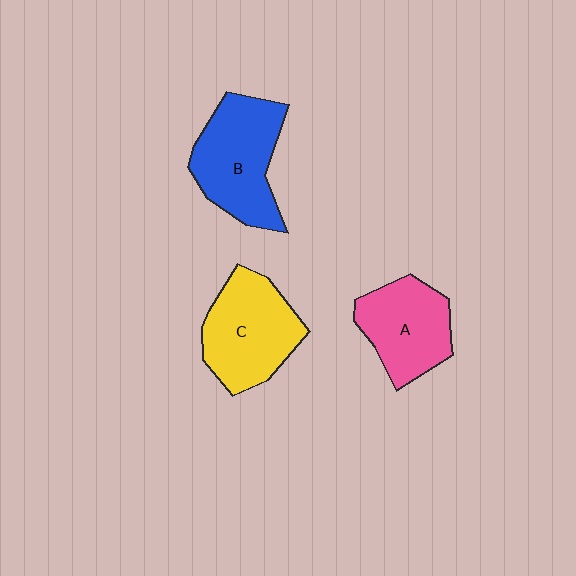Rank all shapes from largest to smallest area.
From largest to smallest: B (blue), C (yellow), A (pink).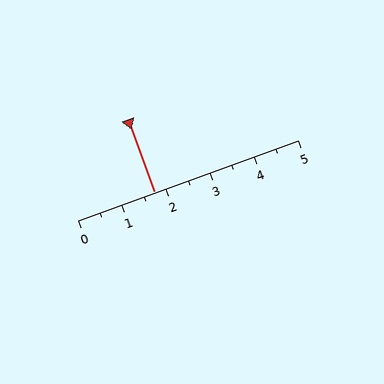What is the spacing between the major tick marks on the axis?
The major ticks are spaced 1 apart.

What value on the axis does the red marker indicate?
The marker indicates approximately 1.8.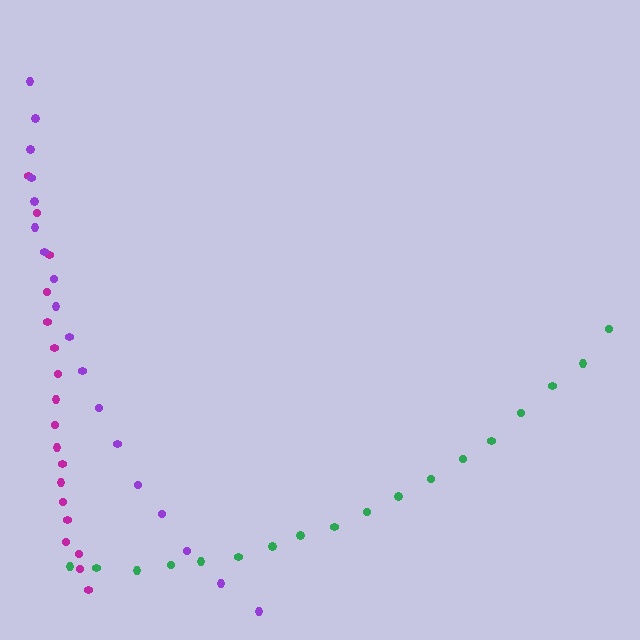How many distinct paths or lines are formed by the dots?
There are 3 distinct paths.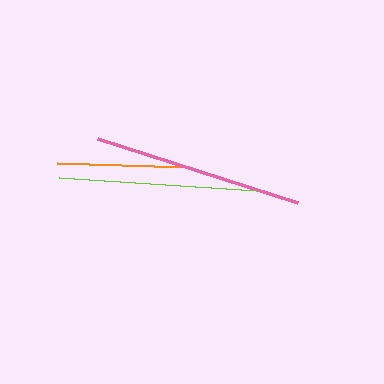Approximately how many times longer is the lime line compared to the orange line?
The lime line is approximately 1.5 times the length of the orange line.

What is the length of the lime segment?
The lime segment is approximately 198 pixels long.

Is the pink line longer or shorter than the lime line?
The pink line is longer than the lime line.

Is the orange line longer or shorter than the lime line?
The lime line is longer than the orange line.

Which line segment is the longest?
The pink line is the longest at approximately 210 pixels.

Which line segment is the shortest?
The orange line is the shortest at approximately 129 pixels.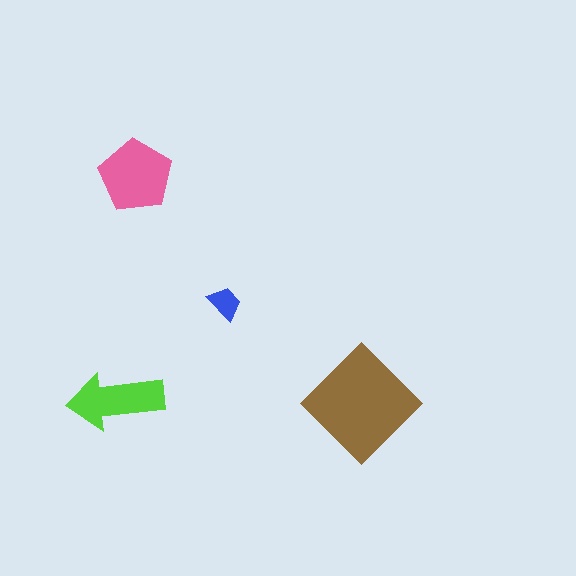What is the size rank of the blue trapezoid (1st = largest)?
4th.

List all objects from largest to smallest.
The brown diamond, the pink pentagon, the lime arrow, the blue trapezoid.